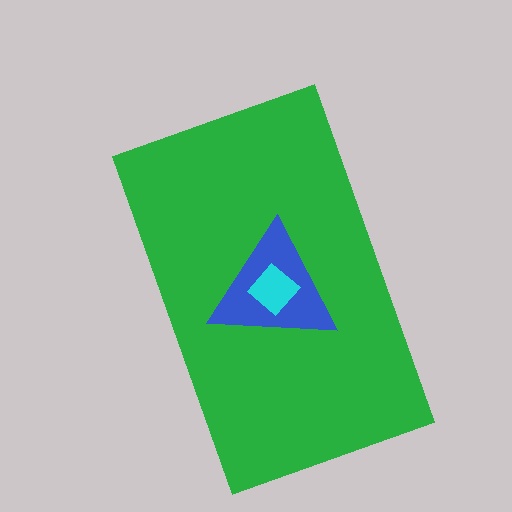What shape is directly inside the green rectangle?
The blue triangle.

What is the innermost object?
The cyan diamond.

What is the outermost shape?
The green rectangle.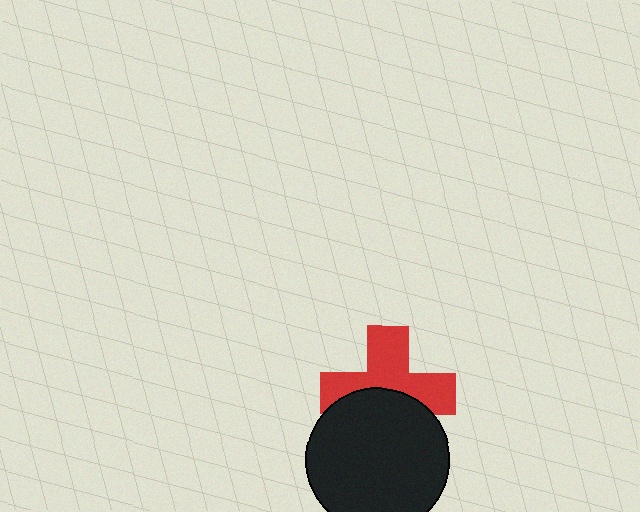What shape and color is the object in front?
The object in front is a black circle.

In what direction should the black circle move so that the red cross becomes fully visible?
The black circle should move down. That is the shortest direction to clear the overlap and leave the red cross fully visible.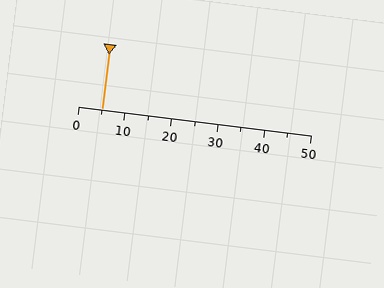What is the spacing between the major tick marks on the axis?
The major ticks are spaced 10 apart.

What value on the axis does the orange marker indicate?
The marker indicates approximately 5.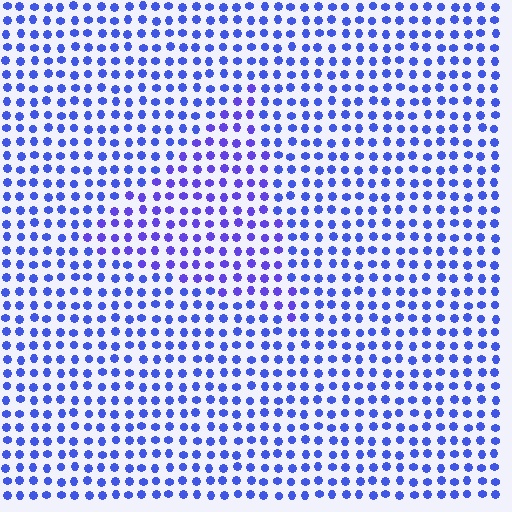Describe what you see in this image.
The image is filled with small blue elements in a uniform arrangement. A triangle-shaped region is visible where the elements are tinted to a slightly different hue, forming a subtle color boundary.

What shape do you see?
I see a triangle.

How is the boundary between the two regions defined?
The boundary is defined purely by a slight shift in hue (about 21 degrees). Spacing, size, and orientation are identical on both sides.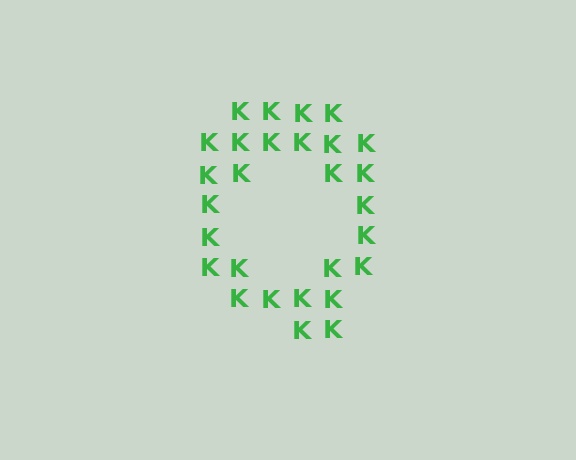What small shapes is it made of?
It is made of small letter K's.